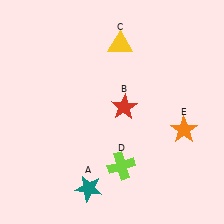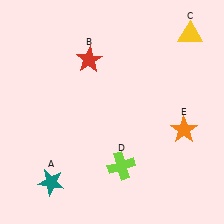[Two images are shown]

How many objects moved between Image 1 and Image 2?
3 objects moved between the two images.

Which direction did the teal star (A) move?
The teal star (A) moved left.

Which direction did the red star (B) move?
The red star (B) moved up.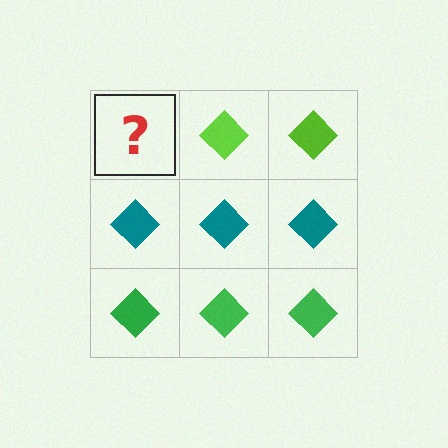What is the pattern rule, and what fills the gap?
The rule is that each row has a consistent color. The gap should be filled with a lime diamond.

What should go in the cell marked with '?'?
The missing cell should contain a lime diamond.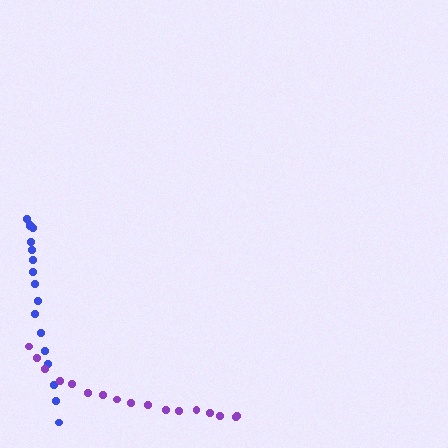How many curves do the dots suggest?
There are 2 distinct paths.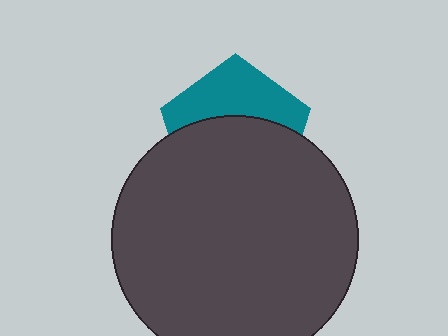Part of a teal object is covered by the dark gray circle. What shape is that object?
It is a pentagon.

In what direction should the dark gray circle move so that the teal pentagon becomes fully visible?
The dark gray circle should move down. That is the shortest direction to clear the overlap and leave the teal pentagon fully visible.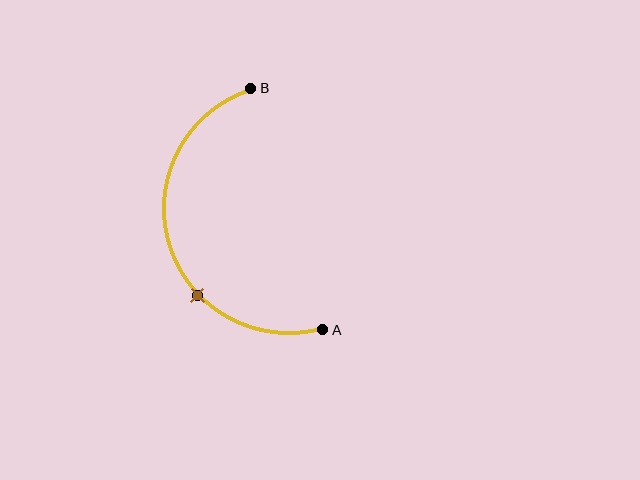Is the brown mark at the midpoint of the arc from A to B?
No. The brown mark lies on the arc but is closer to endpoint A. The arc midpoint would be at the point on the curve equidistant along the arc from both A and B.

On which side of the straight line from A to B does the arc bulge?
The arc bulges to the left of the straight line connecting A and B.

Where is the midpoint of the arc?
The arc midpoint is the point on the curve farthest from the straight line joining A and B. It sits to the left of that line.